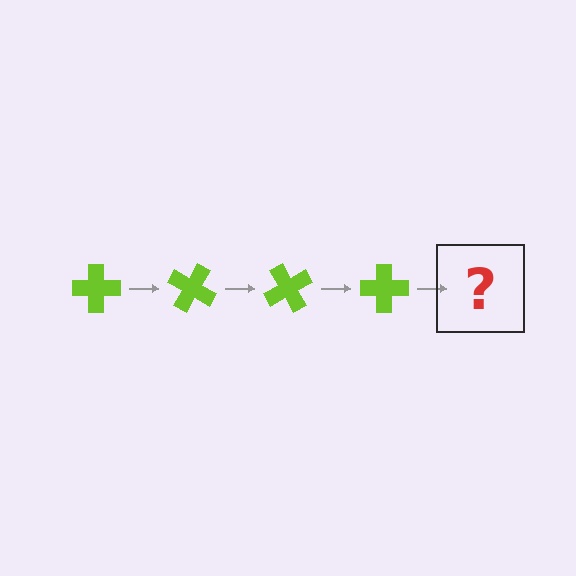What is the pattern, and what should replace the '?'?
The pattern is that the cross rotates 30 degrees each step. The '?' should be a lime cross rotated 120 degrees.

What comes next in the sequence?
The next element should be a lime cross rotated 120 degrees.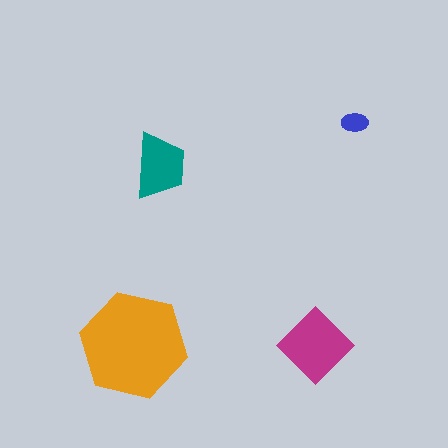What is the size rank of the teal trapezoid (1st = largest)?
3rd.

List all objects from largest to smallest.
The orange hexagon, the magenta diamond, the teal trapezoid, the blue ellipse.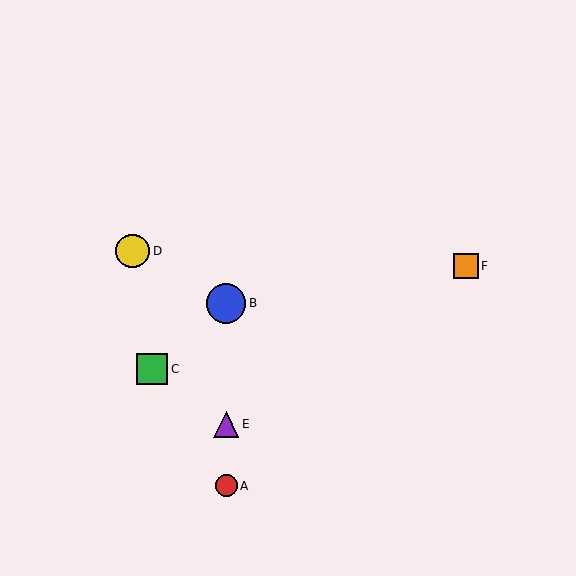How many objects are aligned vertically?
3 objects (A, B, E) are aligned vertically.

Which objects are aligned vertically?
Objects A, B, E are aligned vertically.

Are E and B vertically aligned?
Yes, both are at x≈226.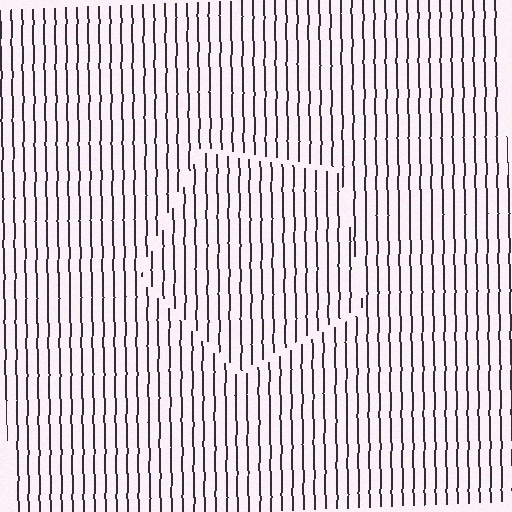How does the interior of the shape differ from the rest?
The interior of the shape contains the same grating, shifted by half a period — the contour is defined by the phase discontinuity where line-ends from the inner and outer gratings abut.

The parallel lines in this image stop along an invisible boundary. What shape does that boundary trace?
An illusory pentagon. The interior of the shape contains the same grating, shifted by half a period — the contour is defined by the phase discontinuity where line-ends from the inner and outer gratings abut.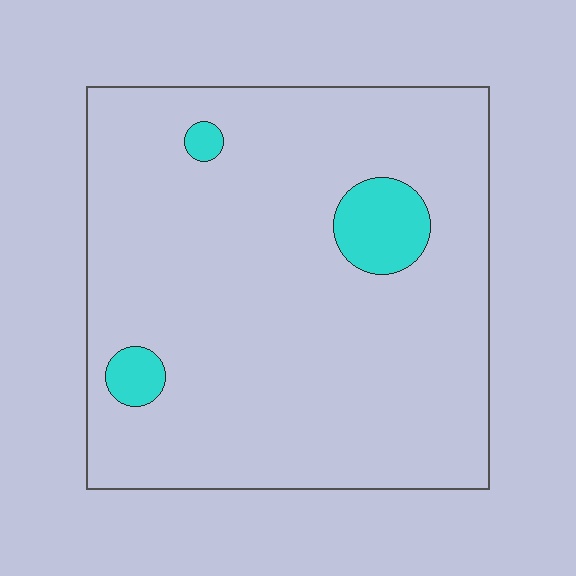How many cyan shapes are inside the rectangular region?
3.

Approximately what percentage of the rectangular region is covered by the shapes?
Approximately 5%.